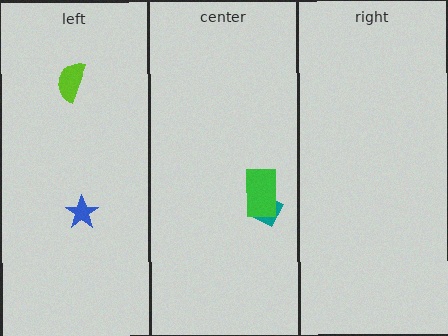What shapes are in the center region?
The teal diamond, the green rectangle.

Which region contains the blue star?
The left region.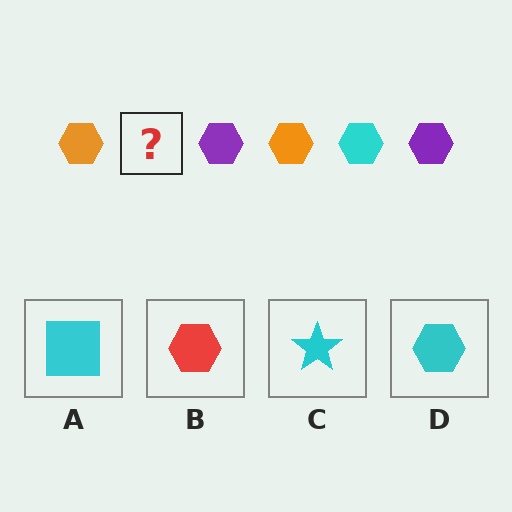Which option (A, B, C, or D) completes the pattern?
D.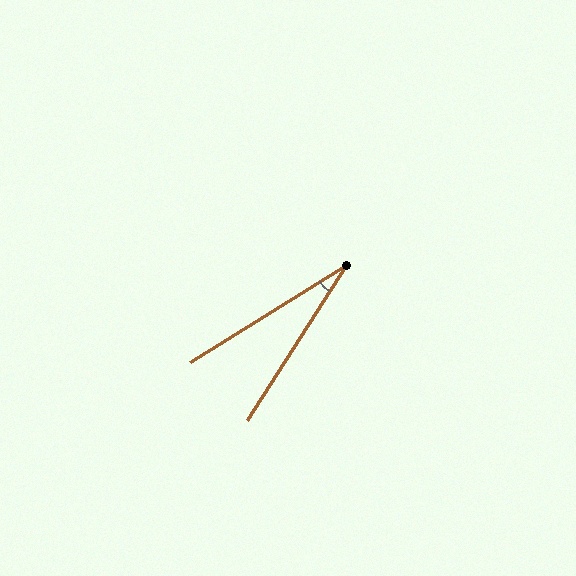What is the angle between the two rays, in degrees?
Approximately 26 degrees.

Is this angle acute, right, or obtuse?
It is acute.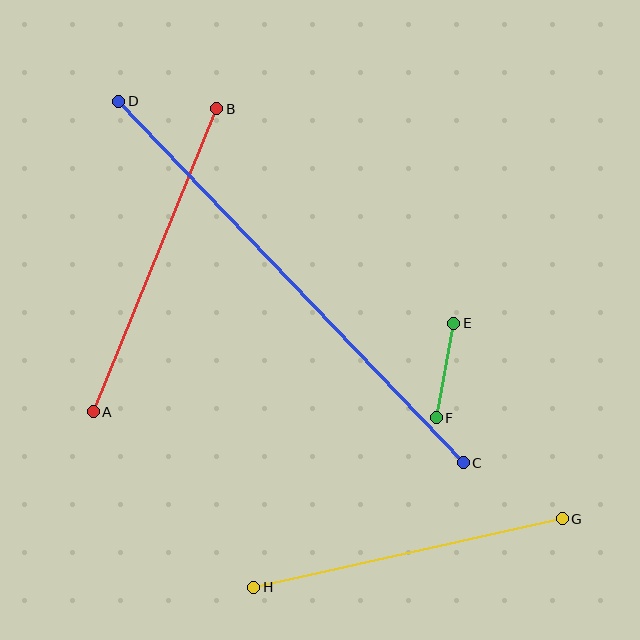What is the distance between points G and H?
The distance is approximately 316 pixels.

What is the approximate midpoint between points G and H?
The midpoint is at approximately (408, 553) pixels.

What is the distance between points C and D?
The distance is approximately 499 pixels.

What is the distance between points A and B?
The distance is approximately 327 pixels.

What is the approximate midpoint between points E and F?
The midpoint is at approximately (445, 370) pixels.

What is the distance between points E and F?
The distance is approximately 96 pixels.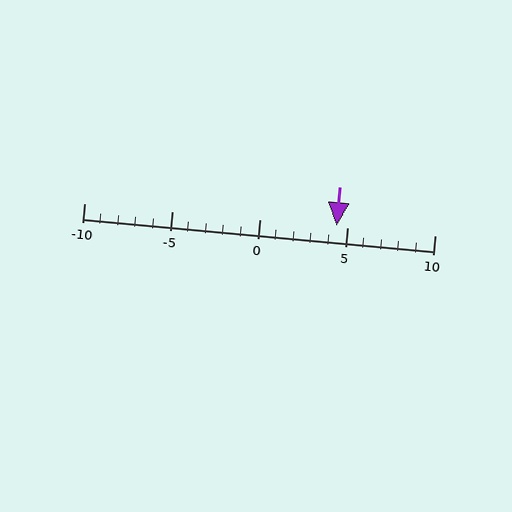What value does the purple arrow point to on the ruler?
The purple arrow points to approximately 4.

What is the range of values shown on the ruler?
The ruler shows values from -10 to 10.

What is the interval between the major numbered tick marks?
The major tick marks are spaced 5 units apart.